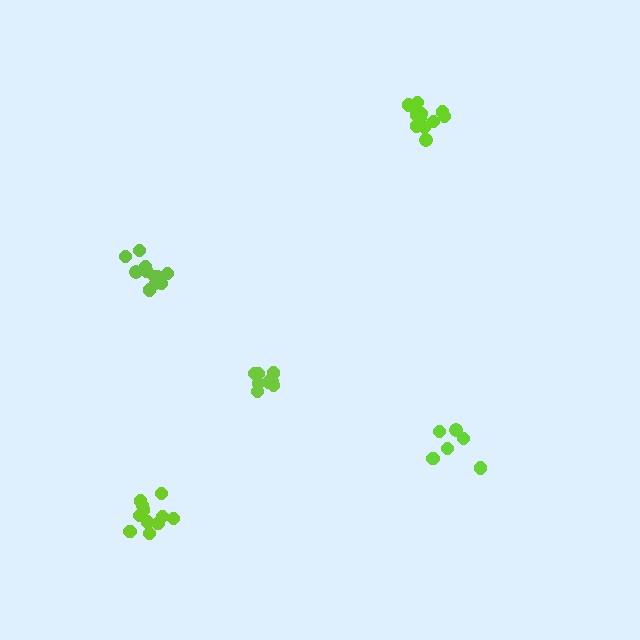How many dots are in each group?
Group 1: 8 dots, Group 2: 11 dots, Group 3: 6 dots, Group 4: 11 dots, Group 5: 12 dots (48 total).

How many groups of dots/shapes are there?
There are 5 groups.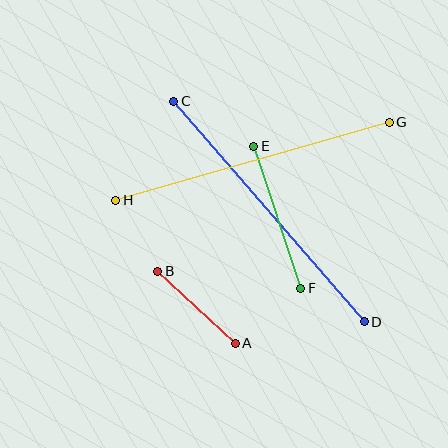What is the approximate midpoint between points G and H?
The midpoint is at approximately (253, 161) pixels.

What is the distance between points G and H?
The distance is approximately 284 pixels.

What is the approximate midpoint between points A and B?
The midpoint is at approximately (197, 307) pixels.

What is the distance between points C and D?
The distance is approximately 291 pixels.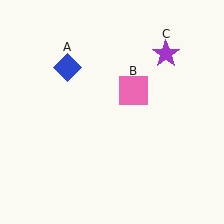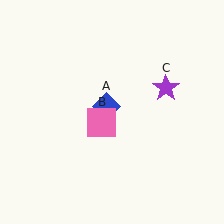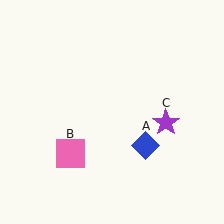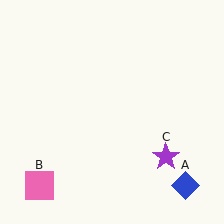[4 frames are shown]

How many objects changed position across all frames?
3 objects changed position: blue diamond (object A), pink square (object B), purple star (object C).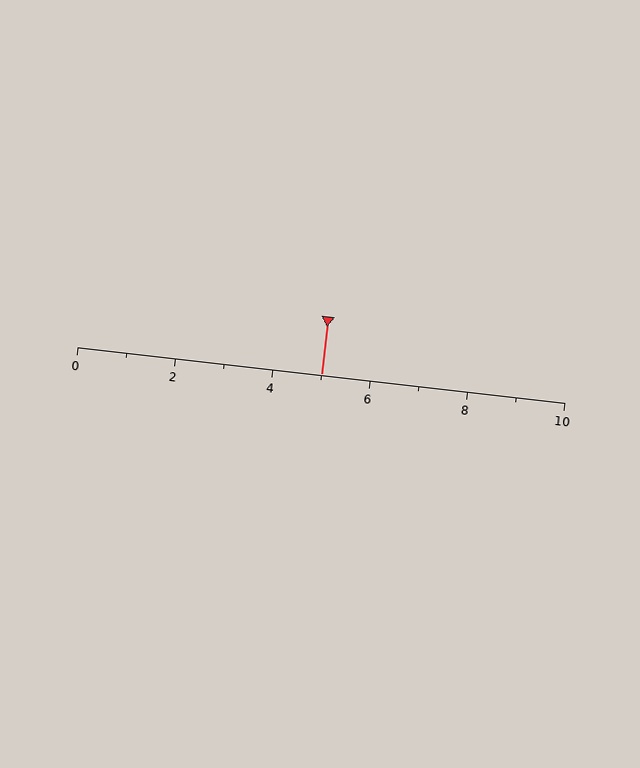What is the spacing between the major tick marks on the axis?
The major ticks are spaced 2 apart.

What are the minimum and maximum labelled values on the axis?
The axis runs from 0 to 10.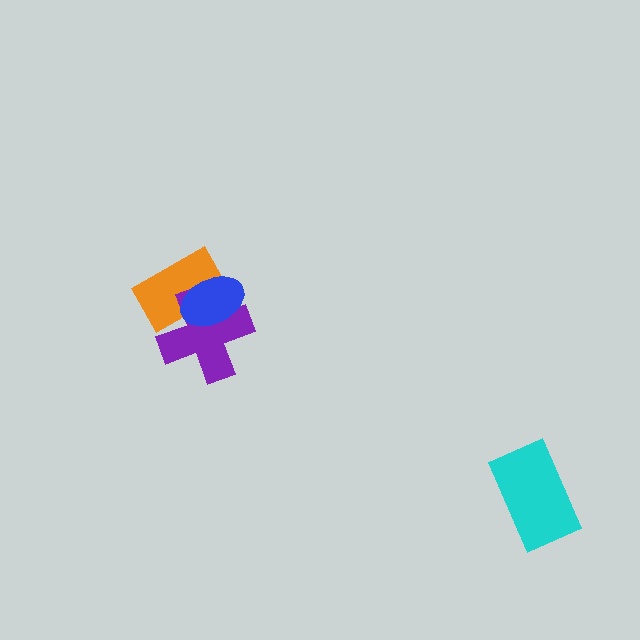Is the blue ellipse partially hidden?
No, no other shape covers it.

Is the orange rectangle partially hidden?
Yes, it is partially covered by another shape.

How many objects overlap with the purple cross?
2 objects overlap with the purple cross.